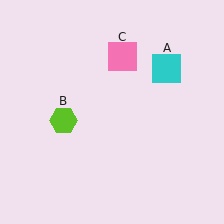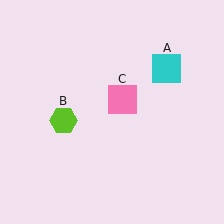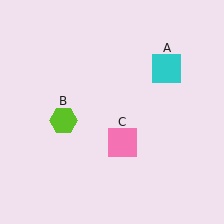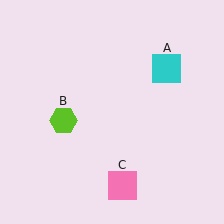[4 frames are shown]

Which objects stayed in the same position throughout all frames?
Cyan square (object A) and lime hexagon (object B) remained stationary.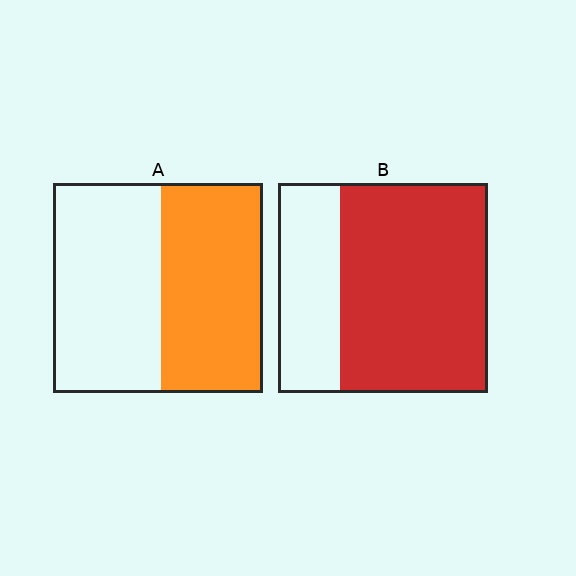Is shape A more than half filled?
Roughly half.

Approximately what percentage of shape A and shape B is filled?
A is approximately 50% and B is approximately 70%.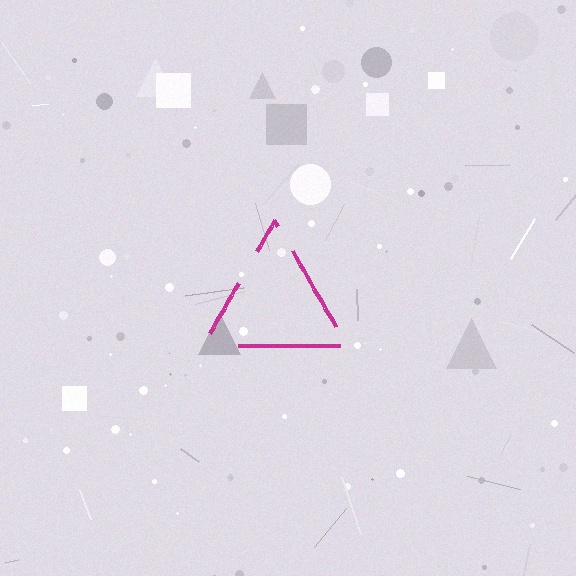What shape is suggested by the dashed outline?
The dashed outline suggests a triangle.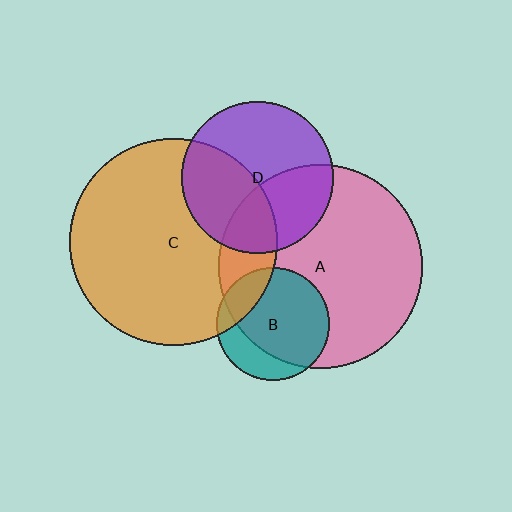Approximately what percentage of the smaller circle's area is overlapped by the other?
Approximately 35%.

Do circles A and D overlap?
Yes.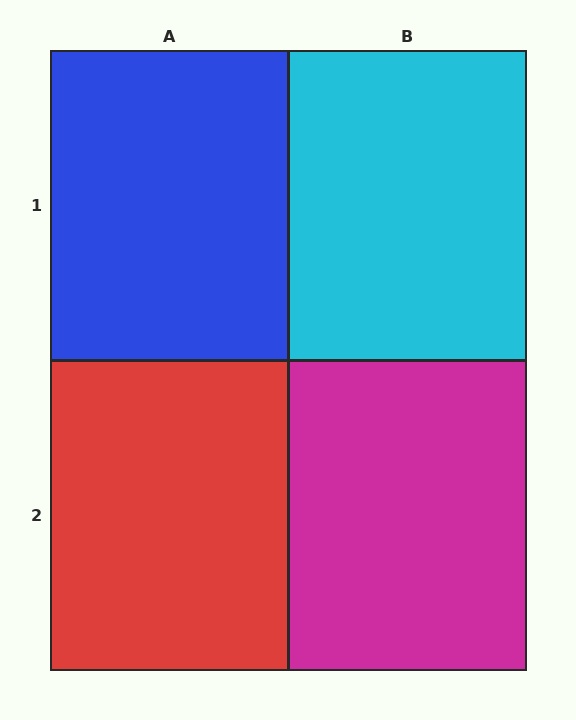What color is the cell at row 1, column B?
Cyan.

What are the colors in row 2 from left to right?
Red, magenta.